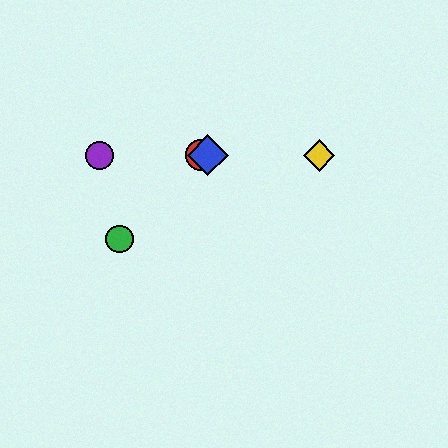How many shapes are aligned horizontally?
4 shapes (the red circle, the blue diamond, the yellow diamond, the purple circle) are aligned horizontally.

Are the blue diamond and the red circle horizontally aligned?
Yes, both are at y≈155.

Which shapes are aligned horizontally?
The red circle, the blue diamond, the yellow diamond, the purple circle are aligned horizontally.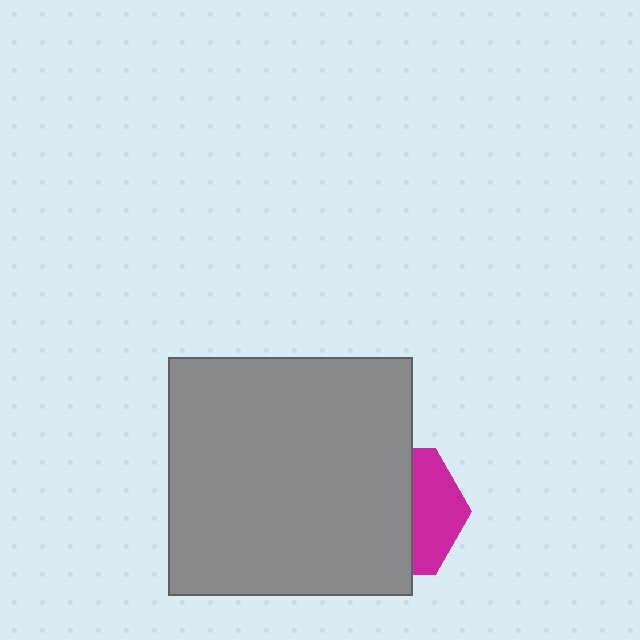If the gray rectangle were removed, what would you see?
You would see the complete magenta hexagon.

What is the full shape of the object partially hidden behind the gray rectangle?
The partially hidden object is a magenta hexagon.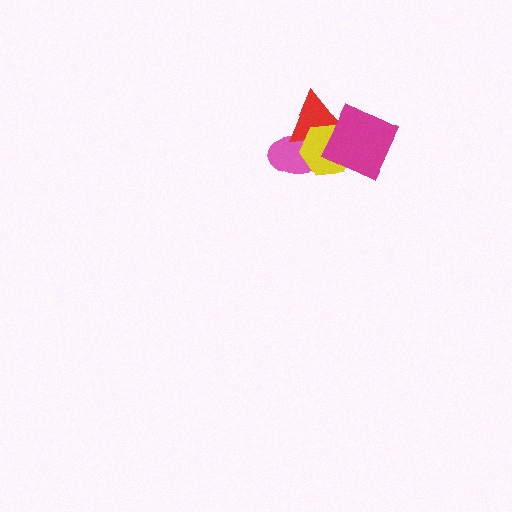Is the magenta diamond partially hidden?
No, no other shape covers it.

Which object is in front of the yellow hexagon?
The magenta diamond is in front of the yellow hexagon.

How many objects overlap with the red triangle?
3 objects overlap with the red triangle.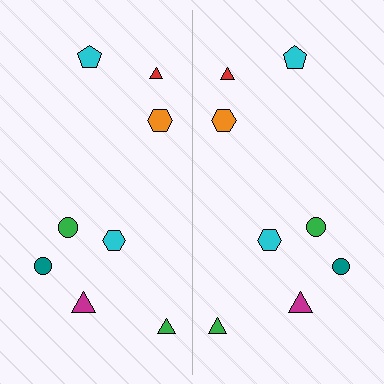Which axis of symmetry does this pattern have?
The pattern has a vertical axis of symmetry running through the center of the image.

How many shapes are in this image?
There are 16 shapes in this image.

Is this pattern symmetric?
Yes, this pattern has bilateral (reflection) symmetry.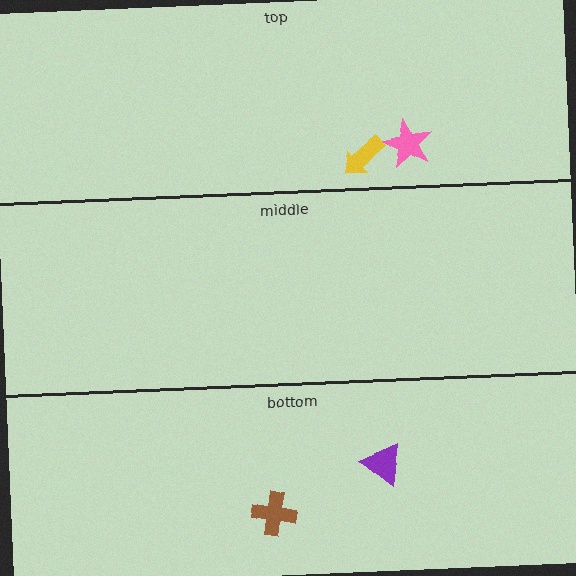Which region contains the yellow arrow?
The top region.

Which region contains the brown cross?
The bottom region.